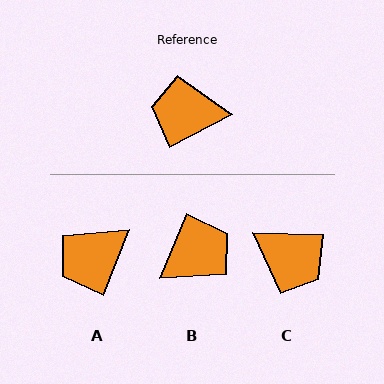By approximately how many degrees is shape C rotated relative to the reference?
Approximately 151 degrees counter-clockwise.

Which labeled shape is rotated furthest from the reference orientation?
C, about 151 degrees away.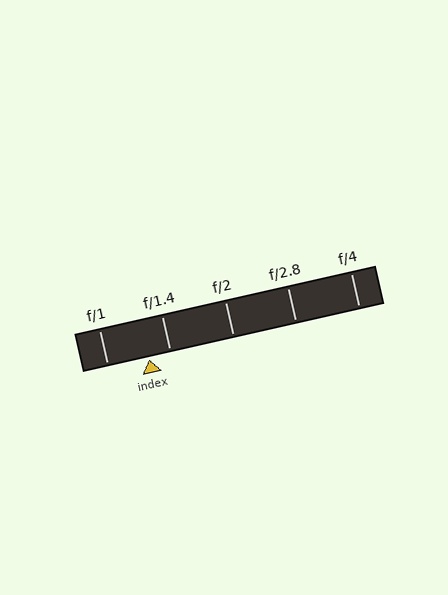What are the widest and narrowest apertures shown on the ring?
The widest aperture shown is f/1 and the narrowest is f/4.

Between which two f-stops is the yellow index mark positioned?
The index mark is between f/1 and f/1.4.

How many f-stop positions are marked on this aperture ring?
There are 5 f-stop positions marked.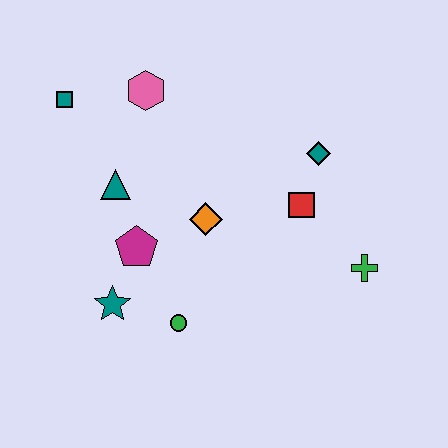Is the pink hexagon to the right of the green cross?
No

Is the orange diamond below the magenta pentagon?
No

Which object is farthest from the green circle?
The teal square is farthest from the green circle.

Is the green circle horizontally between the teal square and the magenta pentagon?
No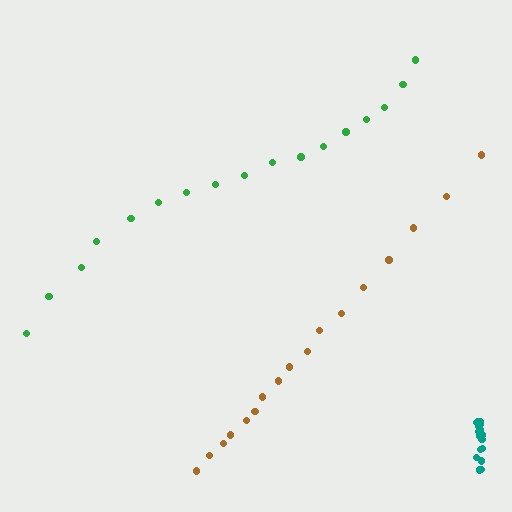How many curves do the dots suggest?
There are 3 distinct paths.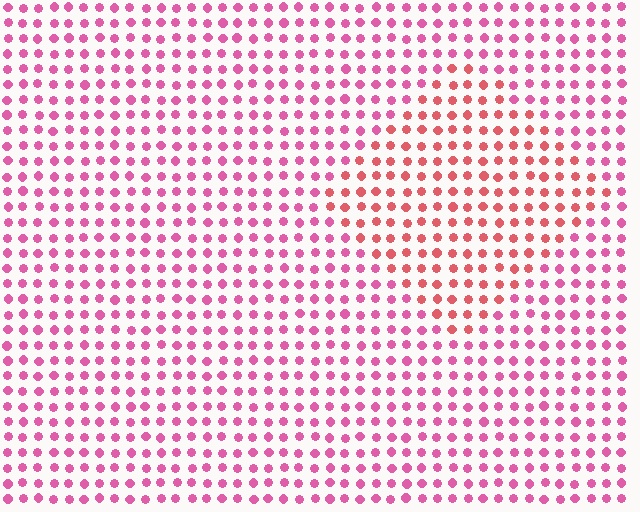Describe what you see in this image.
The image is filled with small pink elements in a uniform arrangement. A diamond-shaped region is visible where the elements are tinted to a slightly different hue, forming a subtle color boundary.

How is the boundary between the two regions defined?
The boundary is defined purely by a slight shift in hue (about 30 degrees). Spacing, size, and orientation are identical on both sides.